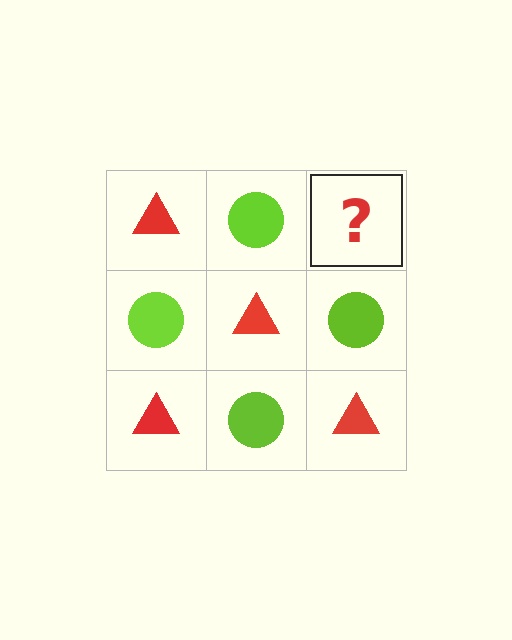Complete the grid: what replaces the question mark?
The question mark should be replaced with a red triangle.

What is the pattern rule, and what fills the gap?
The rule is that it alternates red triangle and lime circle in a checkerboard pattern. The gap should be filled with a red triangle.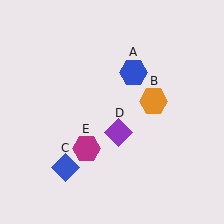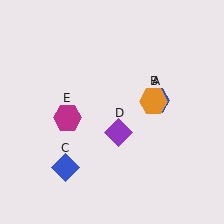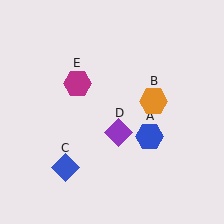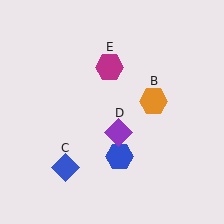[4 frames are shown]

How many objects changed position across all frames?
2 objects changed position: blue hexagon (object A), magenta hexagon (object E).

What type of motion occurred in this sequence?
The blue hexagon (object A), magenta hexagon (object E) rotated clockwise around the center of the scene.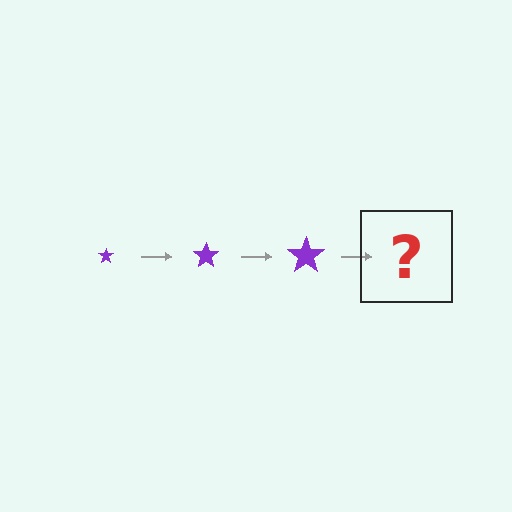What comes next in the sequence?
The next element should be a purple star, larger than the previous one.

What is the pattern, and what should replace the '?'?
The pattern is that the star gets progressively larger each step. The '?' should be a purple star, larger than the previous one.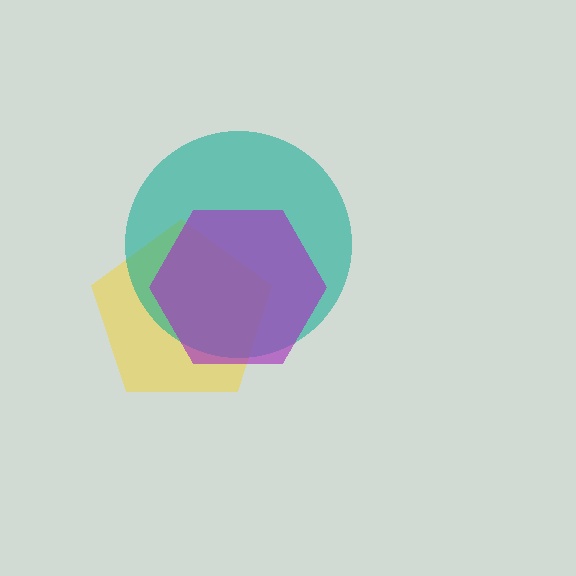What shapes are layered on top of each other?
The layered shapes are: a yellow pentagon, a teal circle, a purple hexagon.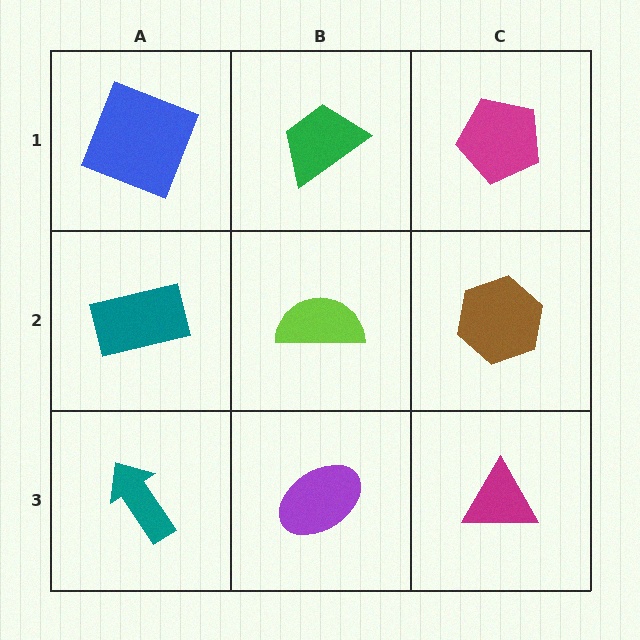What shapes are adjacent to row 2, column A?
A blue square (row 1, column A), a teal arrow (row 3, column A), a lime semicircle (row 2, column B).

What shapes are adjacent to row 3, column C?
A brown hexagon (row 2, column C), a purple ellipse (row 3, column B).